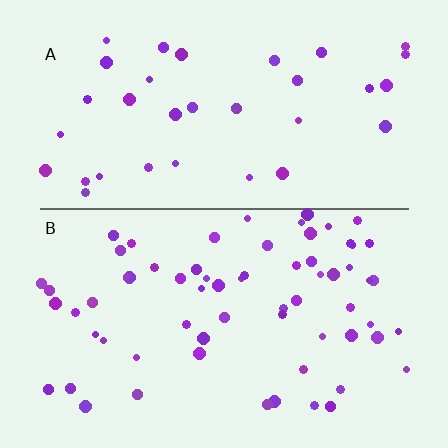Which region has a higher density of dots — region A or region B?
B (the bottom).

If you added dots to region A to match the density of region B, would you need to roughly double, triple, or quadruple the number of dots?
Approximately double.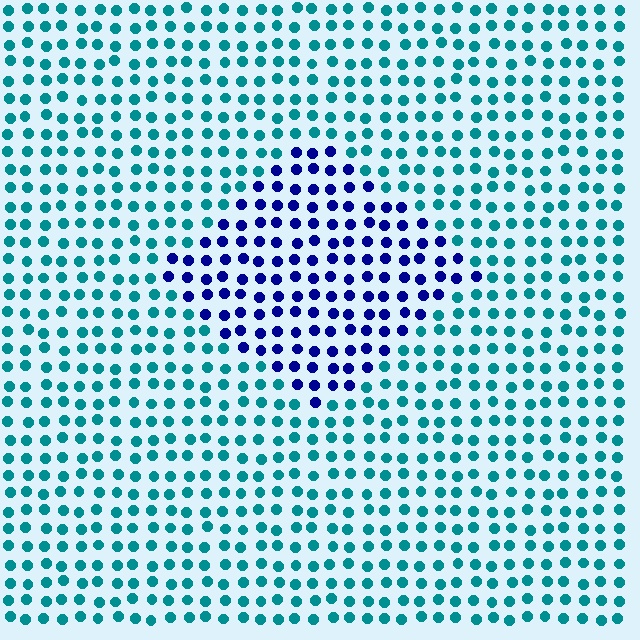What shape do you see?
I see a diamond.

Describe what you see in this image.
The image is filled with small teal elements in a uniform arrangement. A diamond-shaped region is visible where the elements are tinted to a slightly different hue, forming a subtle color boundary.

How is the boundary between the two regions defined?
The boundary is defined purely by a slight shift in hue (about 58 degrees). Spacing, size, and orientation are identical on both sides.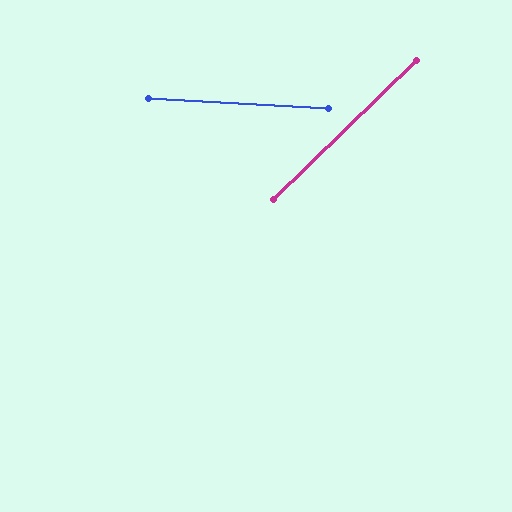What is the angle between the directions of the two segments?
Approximately 48 degrees.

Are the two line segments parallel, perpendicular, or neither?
Neither parallel nor perpendicular — they differ by about 48°.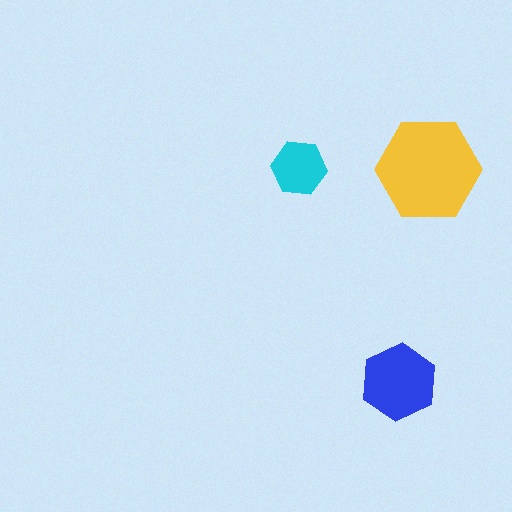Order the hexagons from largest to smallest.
the yellow one, the blue one, the cyan one.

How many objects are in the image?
There are 3 objects in the image.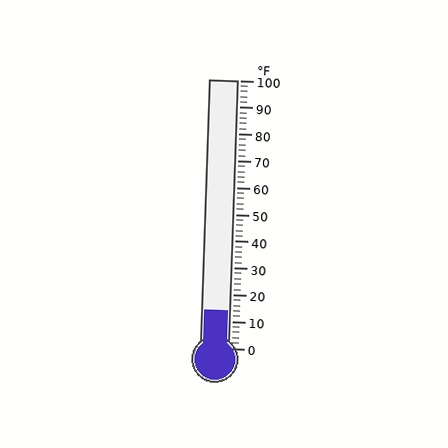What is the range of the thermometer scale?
The thermometer scale ranges from 0°F to 100°F.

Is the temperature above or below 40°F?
The temperature is below 40°F.